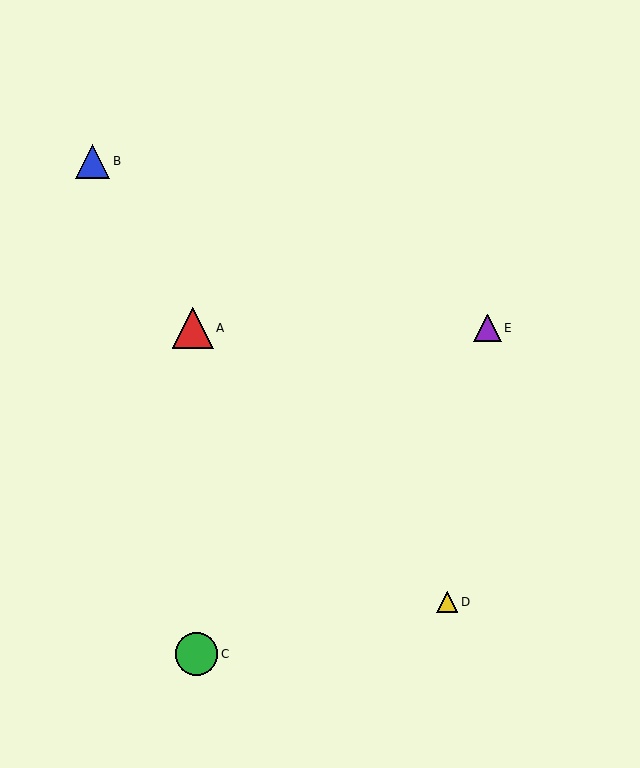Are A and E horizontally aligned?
Yes, both are at y≈328.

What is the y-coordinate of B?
Object B is at y≈161.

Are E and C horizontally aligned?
No, E is at y≈328 and C is at y≈654.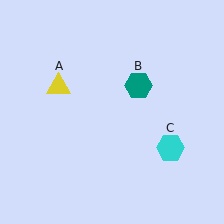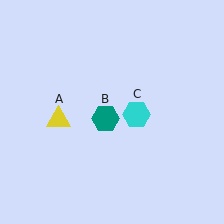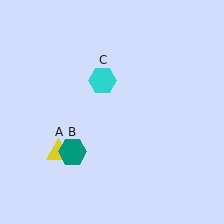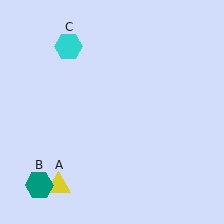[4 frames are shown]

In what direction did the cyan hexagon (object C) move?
The cyan hexagon (object C) moved up and to the left.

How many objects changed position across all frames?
3 objects changed position: yellow triangle (object A), teal hexagon (object B), cyan hexagon (object C).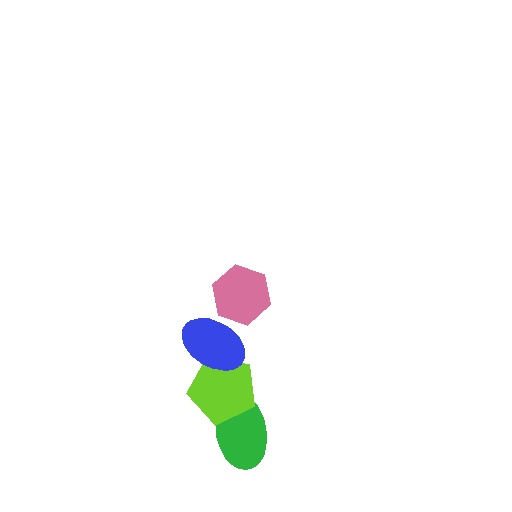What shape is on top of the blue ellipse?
The pink hexagon is on top of the blue ellipse.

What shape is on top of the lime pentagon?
The blue ellipse is on top of the lime pentagon.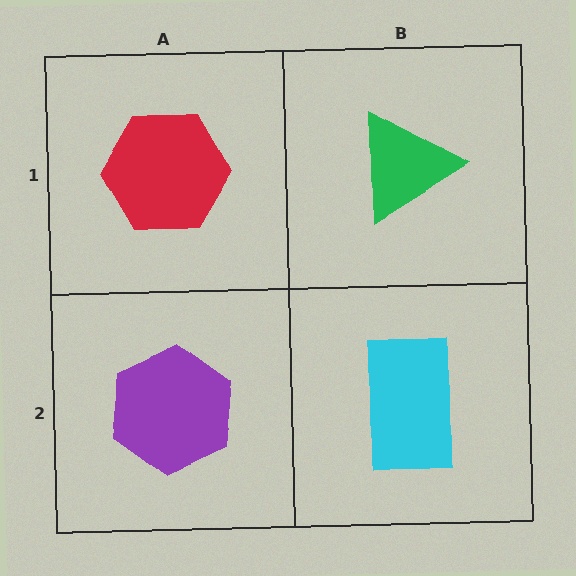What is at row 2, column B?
A cyan rectangle.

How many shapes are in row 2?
2 shapes.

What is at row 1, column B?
A green triangle.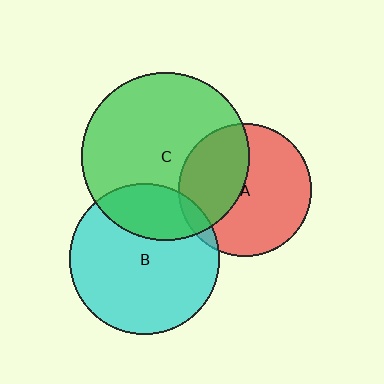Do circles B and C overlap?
Yes.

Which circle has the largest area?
Circle C (green).